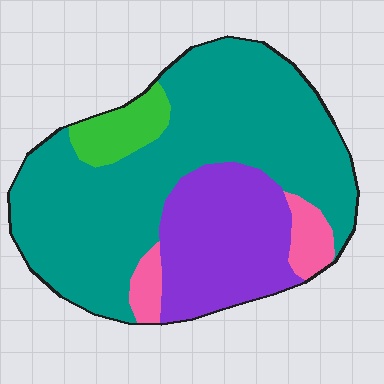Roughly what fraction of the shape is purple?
Purple covers 25% of the shape.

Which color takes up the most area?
Teal, at roughly 60%.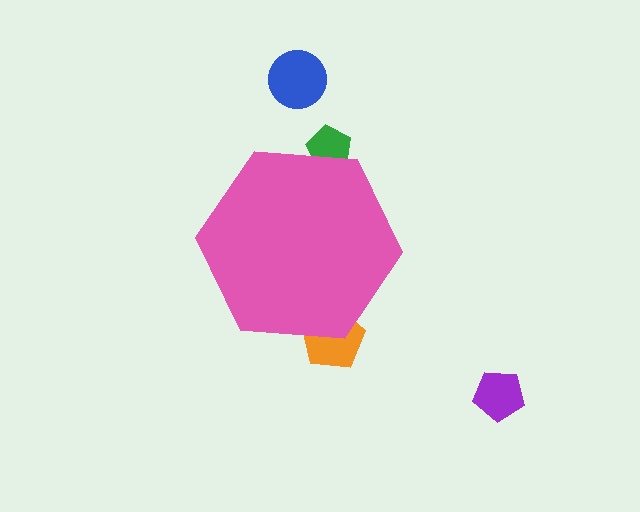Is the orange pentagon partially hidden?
Yes, the orange pentagon is partially hidden behind the pink hexagon.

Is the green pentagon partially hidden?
Yes, the green pentagon is partially hidden behind the pink hexagon.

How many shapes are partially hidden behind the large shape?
2 shapes are partially hidden.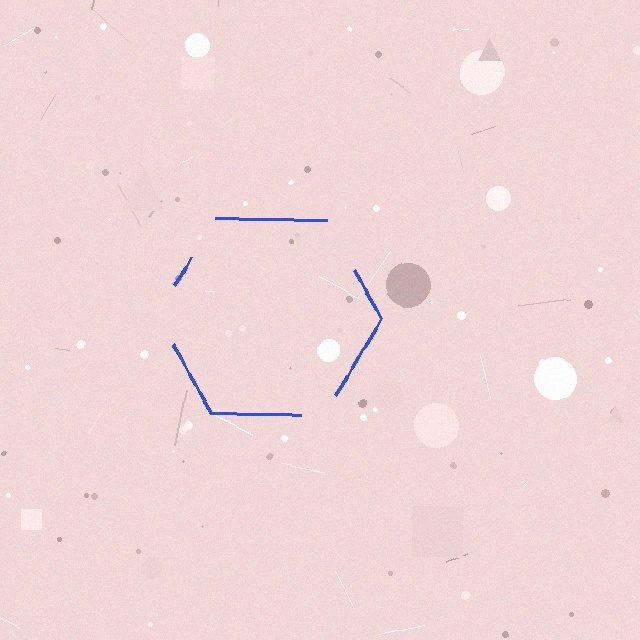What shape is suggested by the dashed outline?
The dashed outline suggests a hexagon.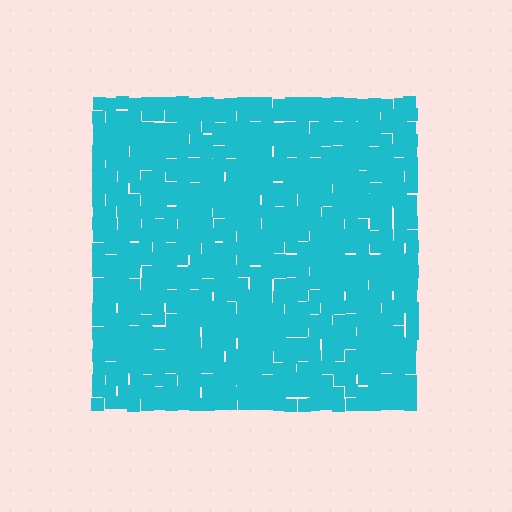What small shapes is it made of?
It is made of small squares.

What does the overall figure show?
The overall figure shows a square.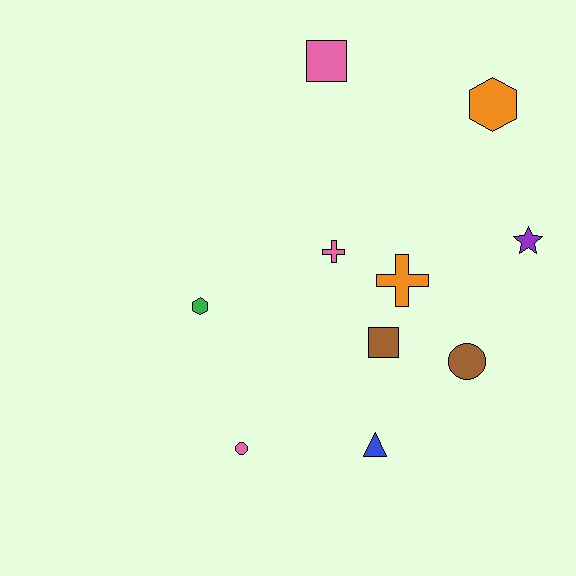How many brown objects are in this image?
There are 2 brown objects.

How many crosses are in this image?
There are 2 crosses.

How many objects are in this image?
There are 10 objects.